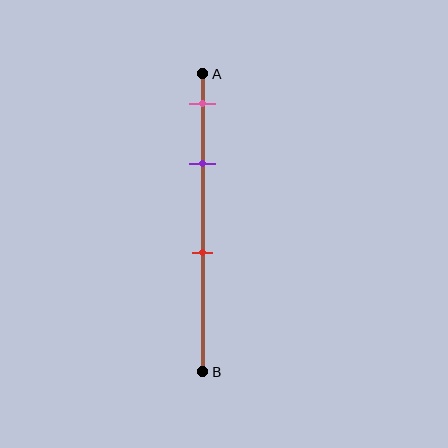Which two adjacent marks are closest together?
The pink and purple marks are the closest adjacent pair.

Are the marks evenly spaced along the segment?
No, the marks are not evenly spaced.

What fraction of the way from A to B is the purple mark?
The purple mark is approximately 30% (0.3) of the way from A to B.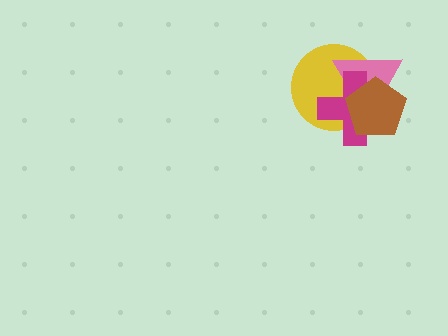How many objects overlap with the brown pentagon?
3 objects overlap with the brown pentagon.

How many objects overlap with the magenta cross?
3 objects overlap with the magenta cross.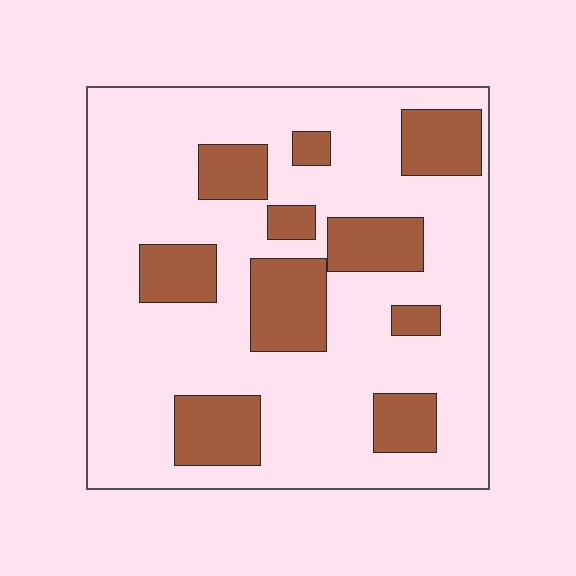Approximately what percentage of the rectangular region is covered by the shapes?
Approximately 25%.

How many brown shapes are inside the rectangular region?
10.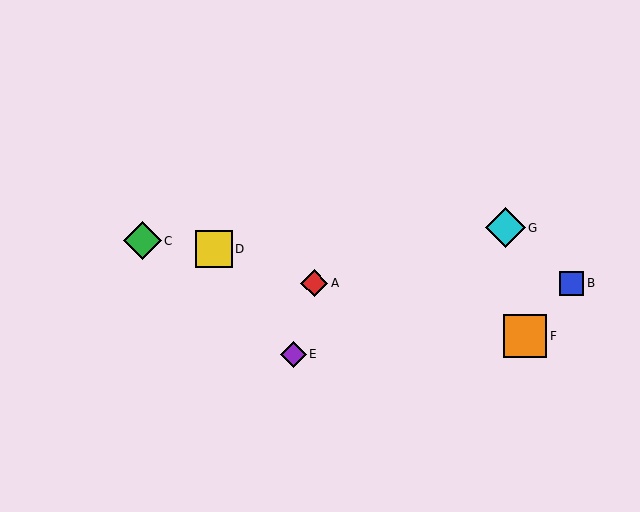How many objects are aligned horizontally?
2 objects (A, B) are aligned horizontally.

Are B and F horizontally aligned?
No, B is at y≈283 and F is at y≈336.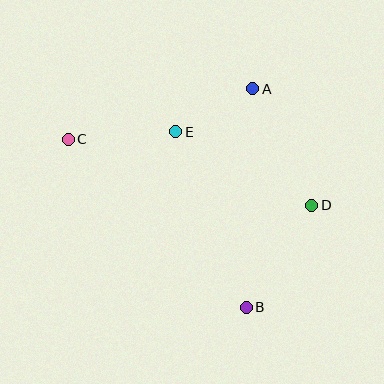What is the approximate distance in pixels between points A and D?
The distance between A and D is approximately 130 pixels.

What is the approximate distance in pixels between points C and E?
The distance between C and E is approximately 108 pixels.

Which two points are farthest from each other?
Points C and D are farthest from each other.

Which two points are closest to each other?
Points A and E are closest to each other.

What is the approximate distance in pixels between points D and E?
The distance between D and E is approximately 154 pixels.